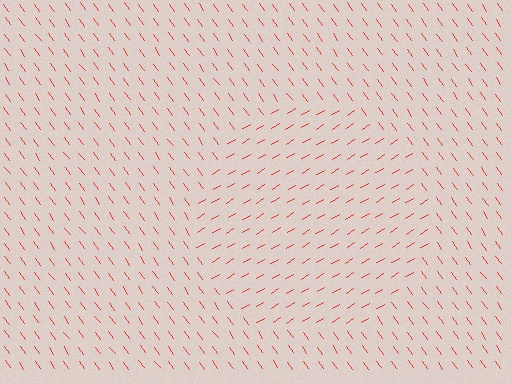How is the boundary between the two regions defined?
The boundary is defined purely by a change in line orientation (approximately 85 degrees difference). All lines are the same color and thickness.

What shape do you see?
I see a circle.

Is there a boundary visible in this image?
Yes, there is a texture boundary formed by a change in line orientation.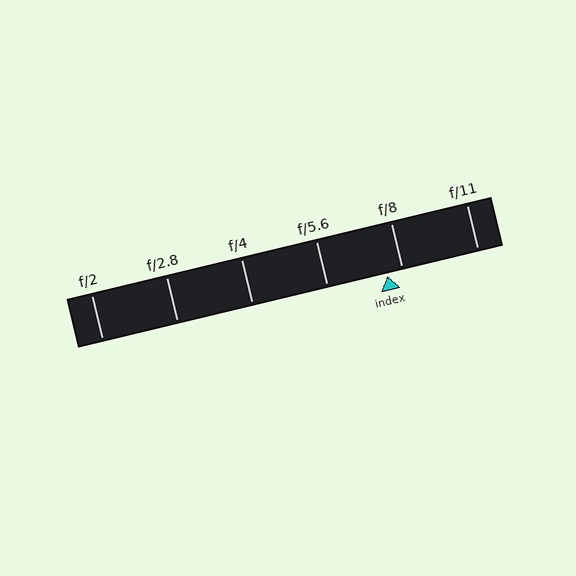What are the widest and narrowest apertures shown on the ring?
The widest aperture shown is f/2 and the narrowest is f/11.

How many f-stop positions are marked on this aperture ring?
There are 6 f-stop positions marked.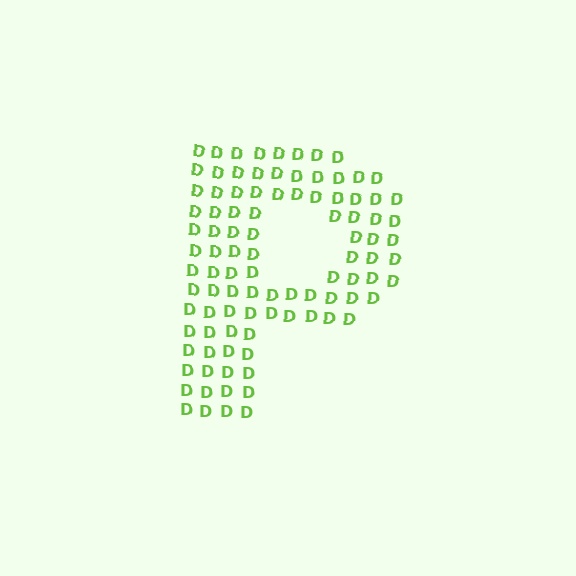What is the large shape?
The large shape is the letter P.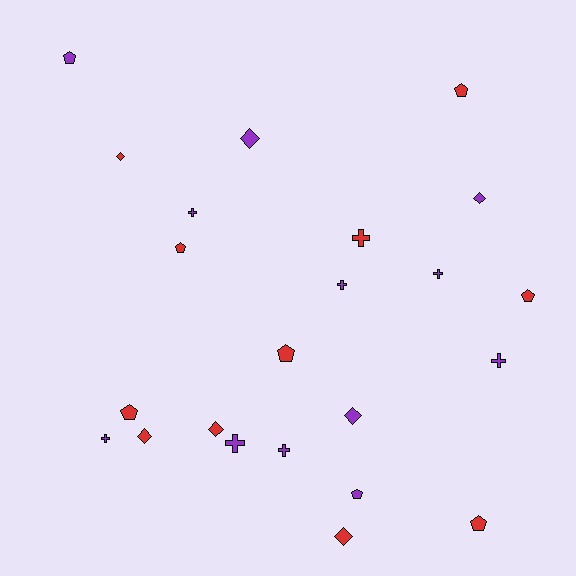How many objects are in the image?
There are 23 objects.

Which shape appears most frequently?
Pentagon, with 8 objects.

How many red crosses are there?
There is 1 red cross.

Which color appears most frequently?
Purple, with 12 objects.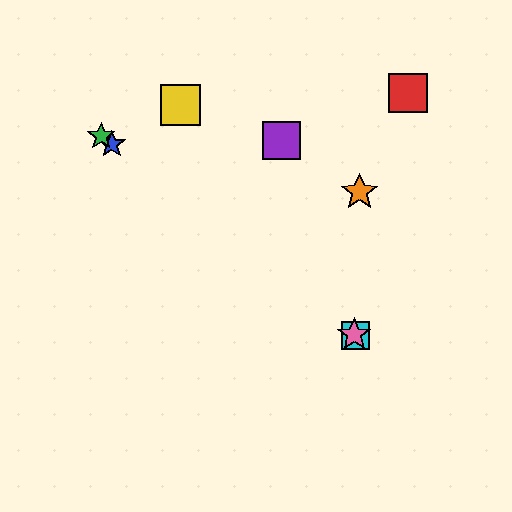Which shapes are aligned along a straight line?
The blue star, the green star, the cyan square, the pink star are aligned along a straight line.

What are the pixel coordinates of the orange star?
The orange star is at (360, 192).